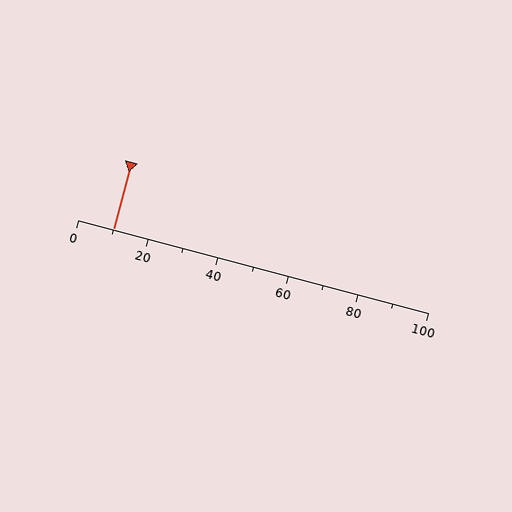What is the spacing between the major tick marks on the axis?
The major ticks are spaced 20 apart.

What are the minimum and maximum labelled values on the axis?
The axis runs from 0 to 100.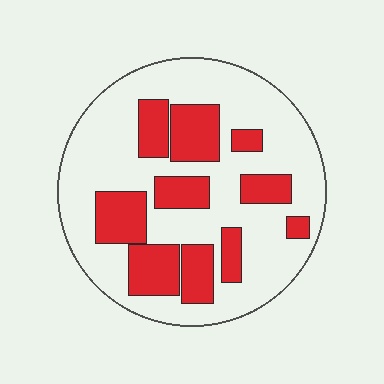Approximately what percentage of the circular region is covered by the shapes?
Approximately 30%.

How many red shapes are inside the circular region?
10.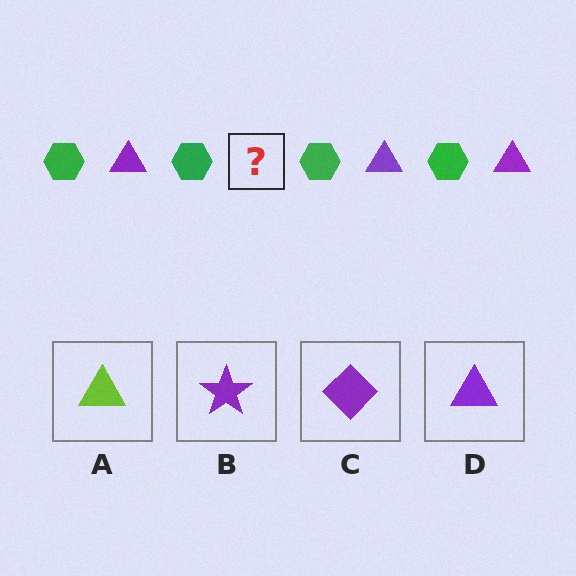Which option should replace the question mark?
Option D.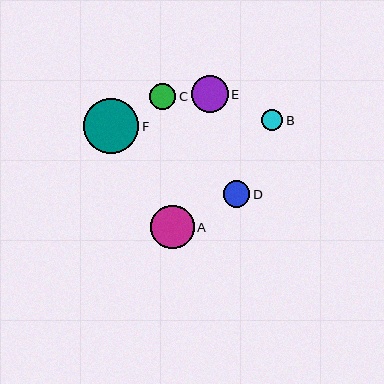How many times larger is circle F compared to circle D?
Circle F is approximately 2.1 times the size of circle D.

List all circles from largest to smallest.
From largest to smallest: F, A, E, D, C, B.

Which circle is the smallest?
Circle B is the smallest with a size of approximately 21 pixels.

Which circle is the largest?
Circle F is the largest with a size of approximately 55 pixels.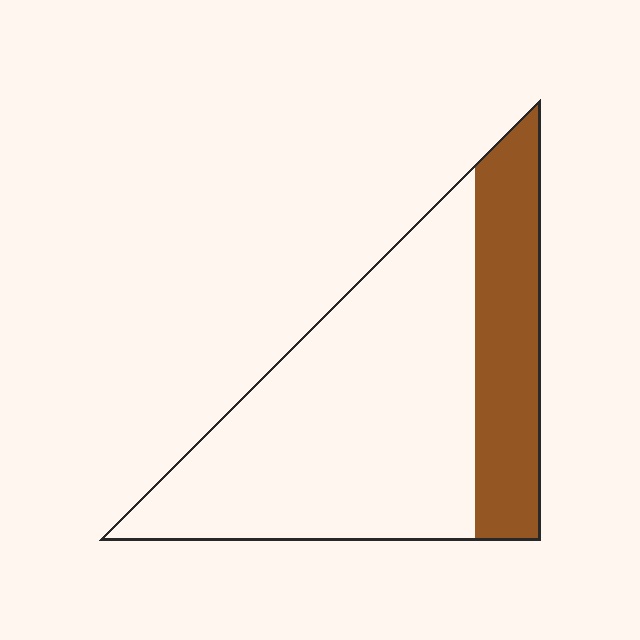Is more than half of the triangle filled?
No.